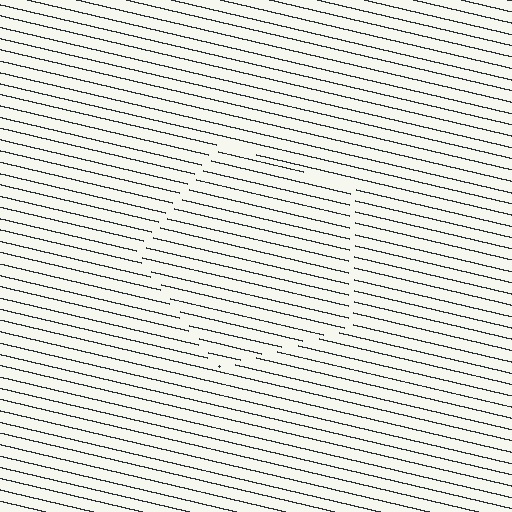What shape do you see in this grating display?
An illusory pentagon. The interior of the shape contains the same grating, shifted by half a period — the contour is defined by the phase discontinuity where line-ends from the inner and outer gratings abut.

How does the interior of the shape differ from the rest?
The interior of the shape contains the same grating, shifted by half a period — the contour is defined by the phase discontinuity where line-ends from the inner and outer gratings abut.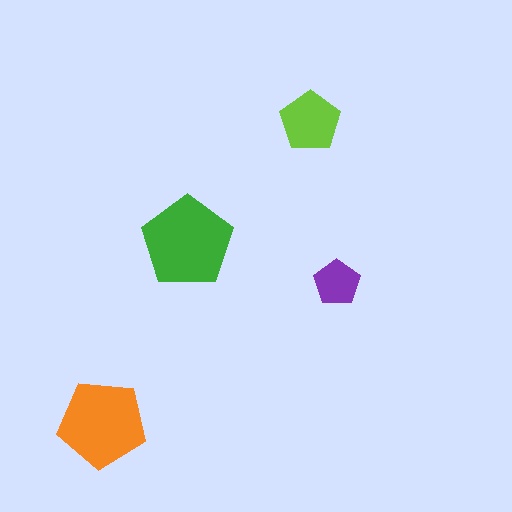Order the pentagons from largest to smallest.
the green one, the orange one, the lime one, the purple one.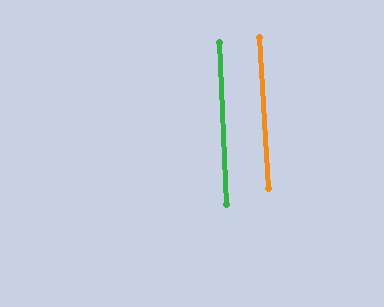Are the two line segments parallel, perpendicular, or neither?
Parallel — their directions differ by only 1.2°.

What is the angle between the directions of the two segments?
Approximately 1 degree.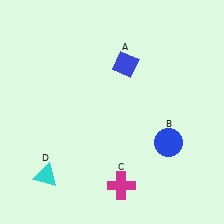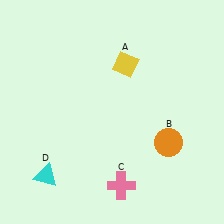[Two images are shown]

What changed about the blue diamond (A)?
In Image 1, A is blue. In Image 2, it changed to yellow.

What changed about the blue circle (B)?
In Image 1, B is blue. In Image 2, it changed to orange.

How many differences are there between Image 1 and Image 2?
There are 3 differences between the two images.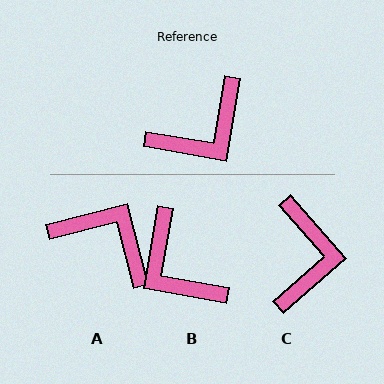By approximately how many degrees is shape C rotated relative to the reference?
Approximately 51 degrees counter-clockwise.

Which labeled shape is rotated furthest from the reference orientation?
A, about 114 degrees away.